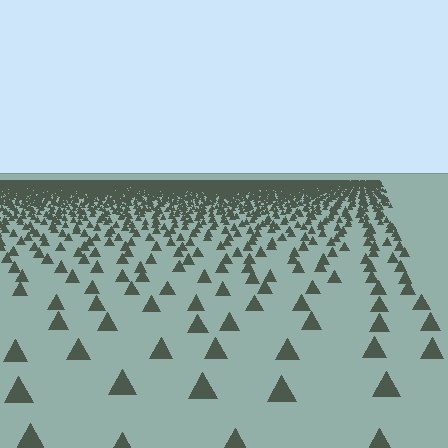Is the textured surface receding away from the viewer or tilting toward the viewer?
The surface is receding away from the viewer. Texture elements get smaller and denser toward the top.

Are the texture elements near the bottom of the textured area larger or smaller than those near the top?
Larger. Near the bottom, elements are closer to the viewer and appear at a bigger on-screen size.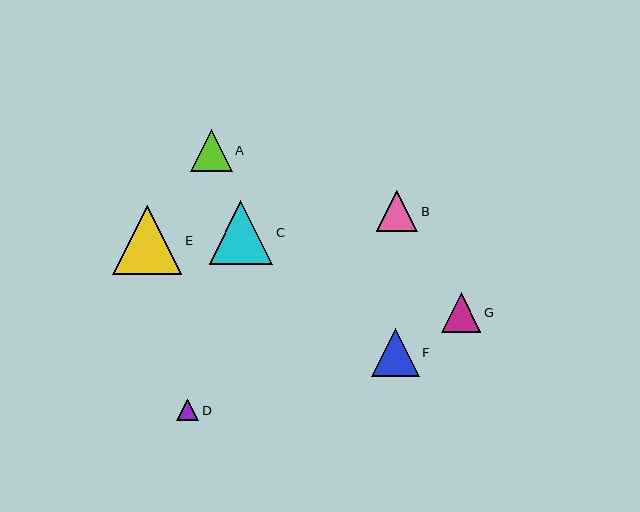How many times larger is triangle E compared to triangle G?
Triangle E is approximately 1.7 times the size of triangle G.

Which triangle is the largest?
Triangle E is the largest with a size of approximately 69 pixels.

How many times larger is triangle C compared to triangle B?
Triangle C is approximately 1.5 times the size of triangle B.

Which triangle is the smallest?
Triangle D is the smallest with a size of approximately 22 pixels.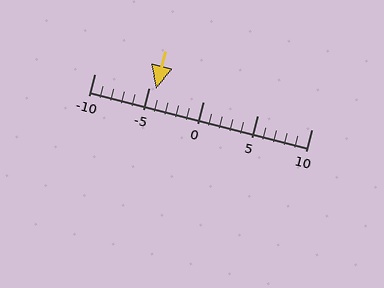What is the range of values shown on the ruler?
The ruler shows values from -10 to 10.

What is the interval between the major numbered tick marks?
The major tick marks are spaced 5 units apart.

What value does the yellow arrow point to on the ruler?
The yellow arrow points to approximately -4.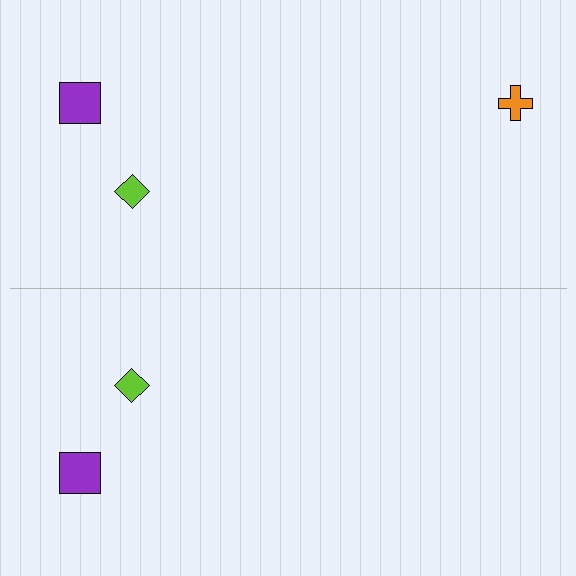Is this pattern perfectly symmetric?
No, the pattern is not perfectly symmetric. A orange cross is missing from the bottom side.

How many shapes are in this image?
There are 5 shapes in this image.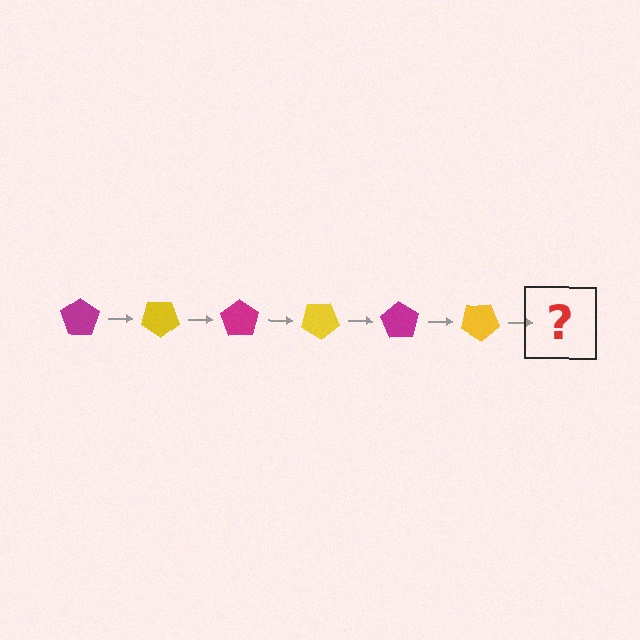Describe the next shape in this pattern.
It should be a magenta pentagon, rotated 210 degrees from the start.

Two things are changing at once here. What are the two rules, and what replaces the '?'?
The two rules are that it rotates 35 degrees each step and the color cycles through magenta and yellow. The '?' should be a magenta pentagon, rotated 210 degrees from the start.